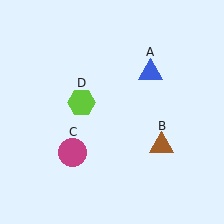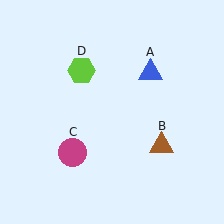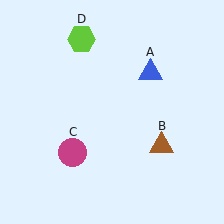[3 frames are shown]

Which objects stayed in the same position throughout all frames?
Blue triangle (object A) and brown triangle (object B) and magenta circle (object C) remained stationary.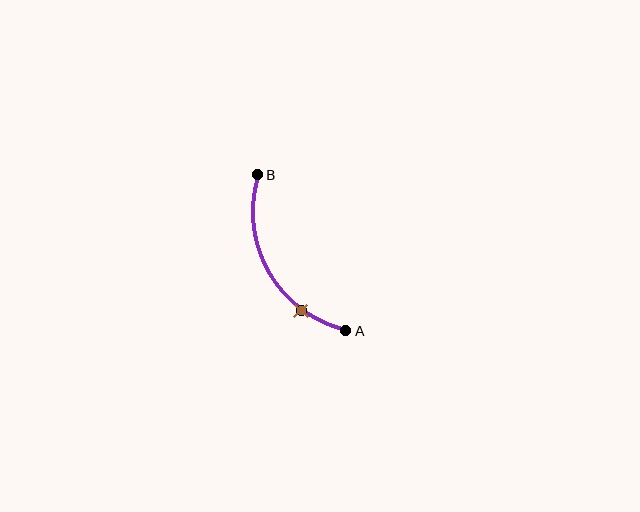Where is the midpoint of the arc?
The arc midpoint is the point on the curve farthest from the straight line joining A and B. It sits to the left of that line.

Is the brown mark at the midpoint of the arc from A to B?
No. The brown mark lies on the arc but is closer to endpoint A. The arc midpoint would be at the point on the curve equidistant along the arc from both A and B.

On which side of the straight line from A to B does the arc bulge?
The arc bulges to the left of the straight line connecting A and B.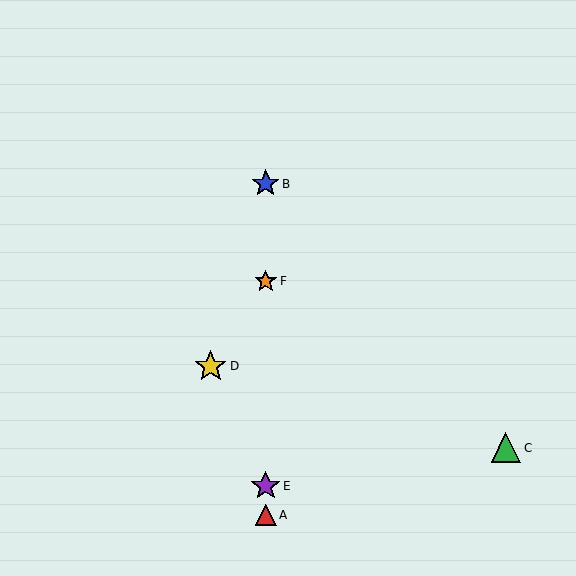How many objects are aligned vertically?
4 objects (A, B, E, F) are aligned vertically.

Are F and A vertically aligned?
Yes, both are at x≈266.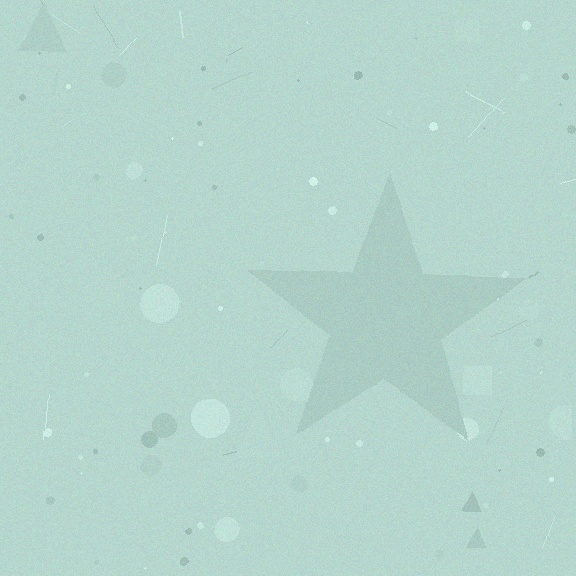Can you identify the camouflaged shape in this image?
The camouflaged shape is a star.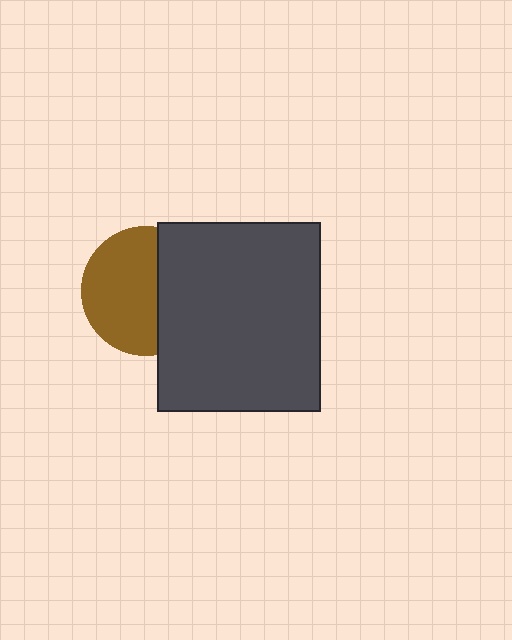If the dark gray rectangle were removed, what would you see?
You would see the complete brown circle.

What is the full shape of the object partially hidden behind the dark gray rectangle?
The partially hidden object is a brown circle.